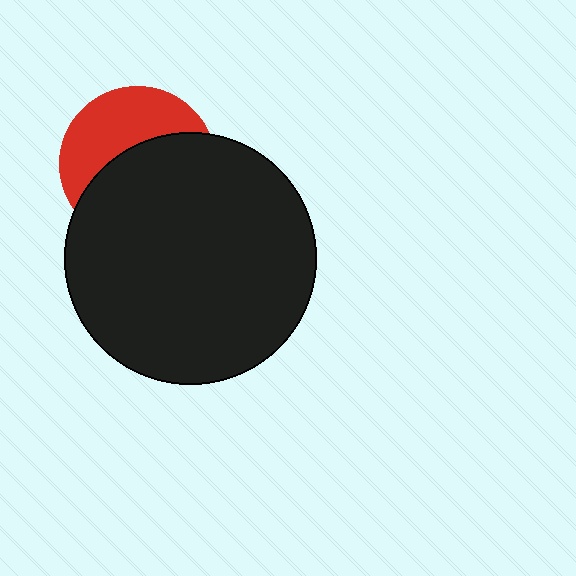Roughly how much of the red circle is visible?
A small part of it is visible (roughly 42%).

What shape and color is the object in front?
The object in front is a black circle.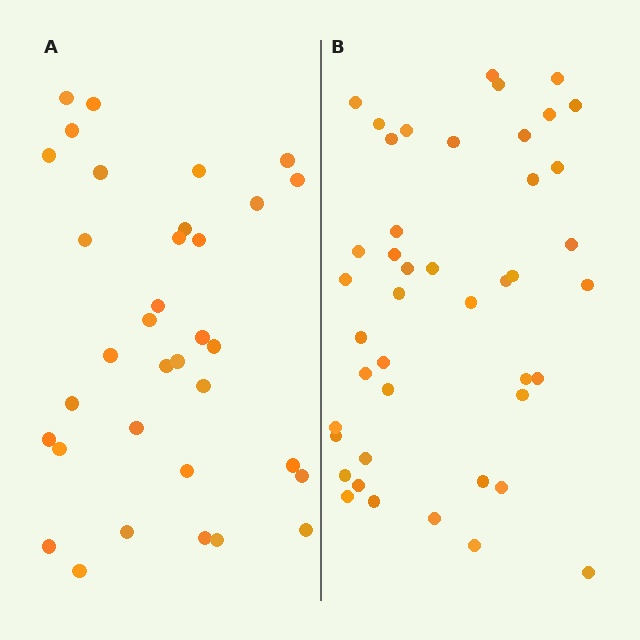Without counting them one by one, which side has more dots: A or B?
Region B (the right region) has more dots.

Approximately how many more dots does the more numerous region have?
Region B has roughly 10 or so more dots than region A.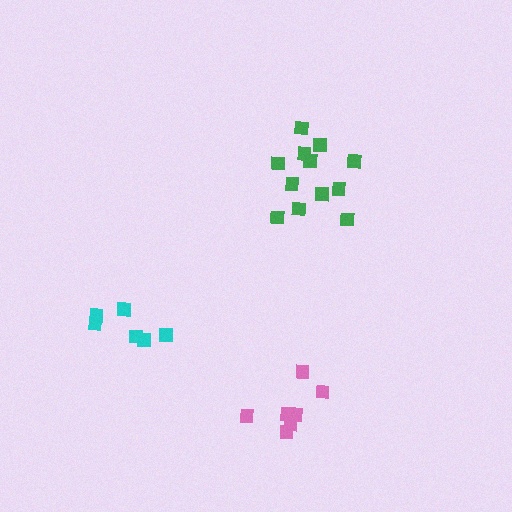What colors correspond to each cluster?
The clusters are colored: green, cyan, pink.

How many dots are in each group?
Group 1: 12 dots, Group 2: 6 dots, Group 3: 7 dots (25 total).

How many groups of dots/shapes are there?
There are 3 groups.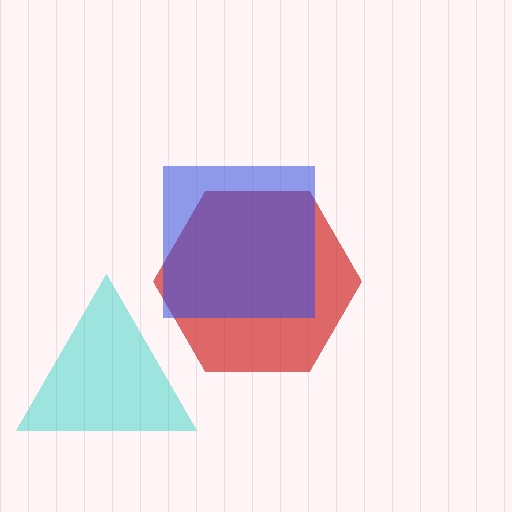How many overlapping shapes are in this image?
There are 3 overlapping shapes in the image.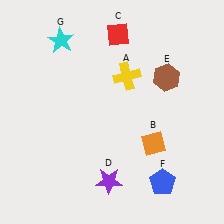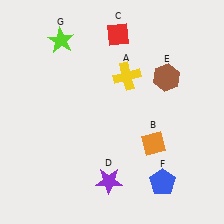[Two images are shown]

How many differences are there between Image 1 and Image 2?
There is 1 difference between the two images.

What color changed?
The star (G) changed from cyan in Image 1 to lime in Image 2.